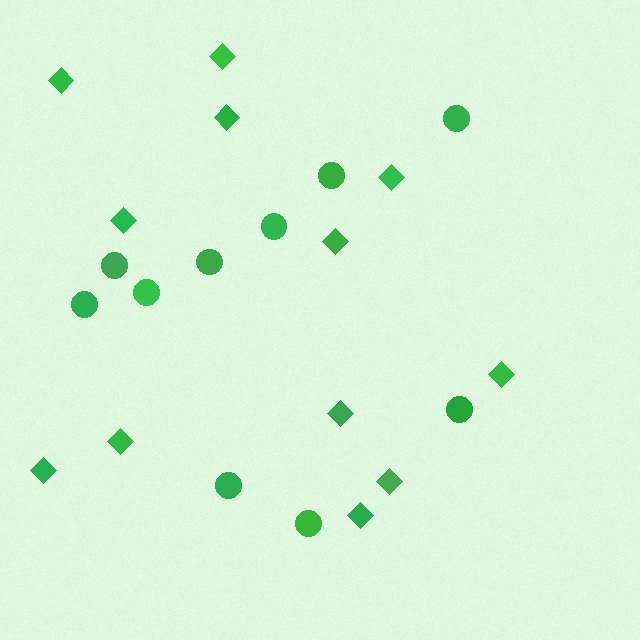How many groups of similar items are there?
There are 2 groups: one group of circles (10) and one group of diamonds (12).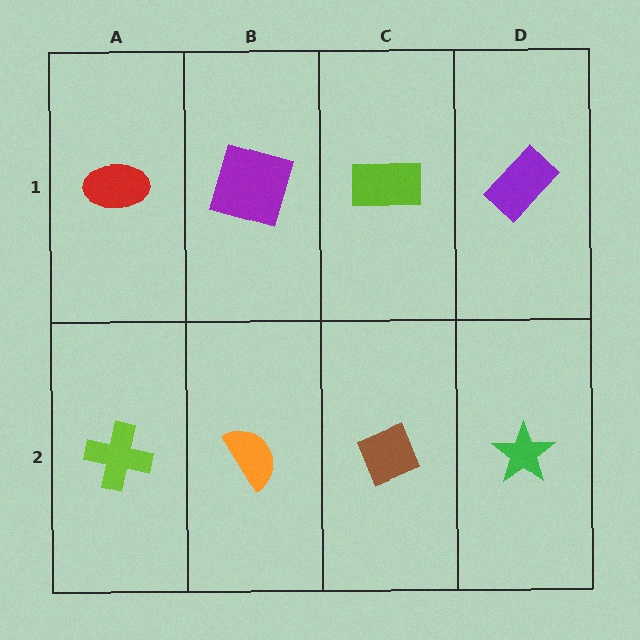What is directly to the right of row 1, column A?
A purple square.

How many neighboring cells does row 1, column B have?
3.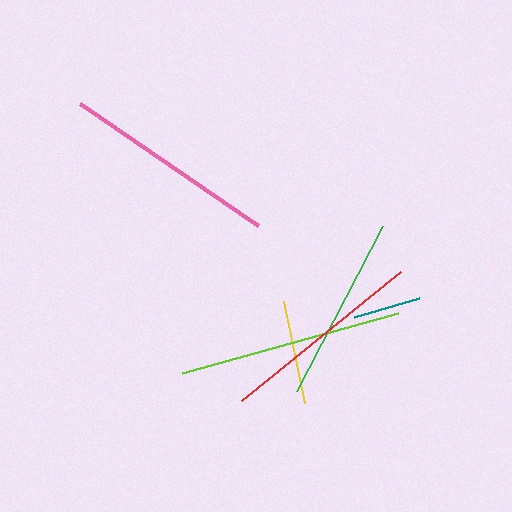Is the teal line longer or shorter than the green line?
The green line is longer than the teal line.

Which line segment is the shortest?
The teal line is the shortest at approximately 67 pixels.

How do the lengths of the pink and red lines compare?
The pink and red lines are approximately the same length.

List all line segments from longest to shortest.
From longest to shortest: lime, pink, red, green, yellow, teal.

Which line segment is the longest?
The lime line is the longest at approximately 224 pixels.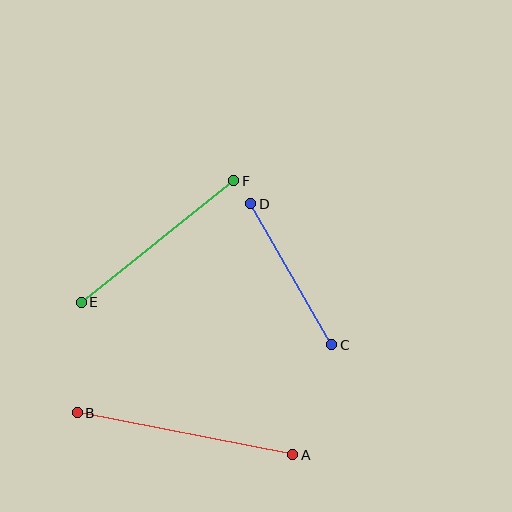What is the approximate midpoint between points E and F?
The midpoint is at approximately (158, 242) pixels.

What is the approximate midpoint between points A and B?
The midpoint is at approximately (185, 434) pixels.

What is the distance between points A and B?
The distance is approximately 220 pixels.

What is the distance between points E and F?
The distance is approximately 195 pixels.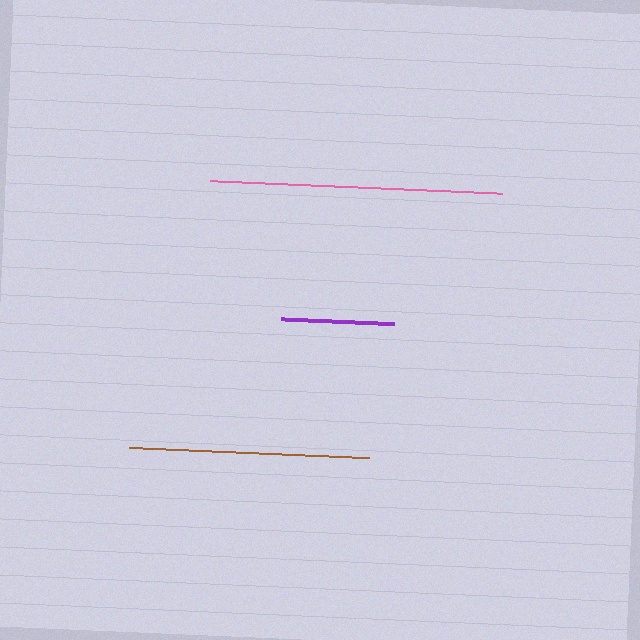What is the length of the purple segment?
The purple segment is approximately 113 pixels long.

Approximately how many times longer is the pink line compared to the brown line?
The pink line is approximately 1.2 times the length of the brown line.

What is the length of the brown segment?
The brown segment is approximately 239 pixels long.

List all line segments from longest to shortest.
From longest to shortest: pink, brown, purple.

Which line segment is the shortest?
The purple line is the shortest at approximately 113 pixels.